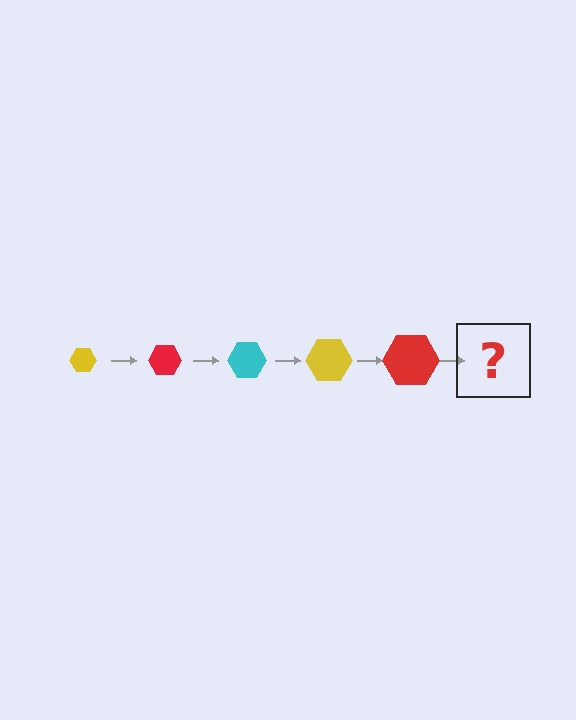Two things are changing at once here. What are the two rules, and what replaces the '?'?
The two rules are that the hexagon grows larger each step and the color cycles through yellow, red, and cyan. The '?' should be a cyan hexagon, larger than the previous one.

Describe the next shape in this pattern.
It should be a cyan hexagon, larger than the previous one.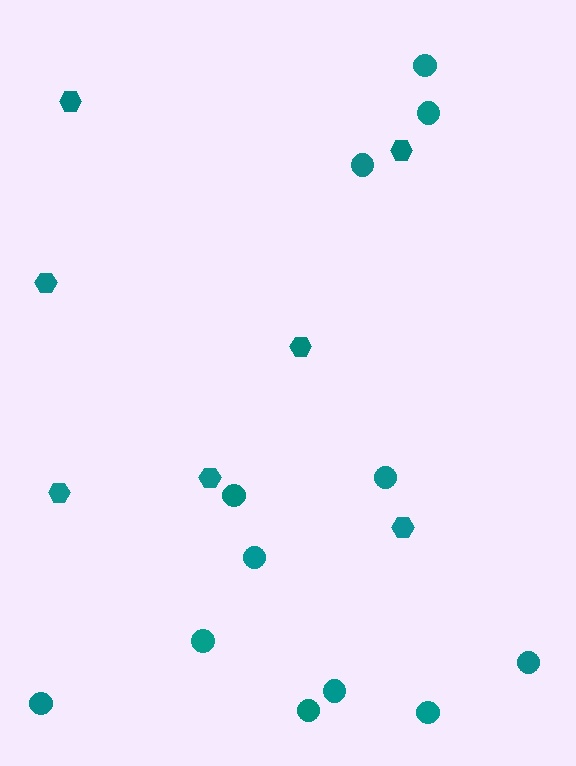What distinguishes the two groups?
There are 2 groups: one group of hexagons (7) and one group of circles (12).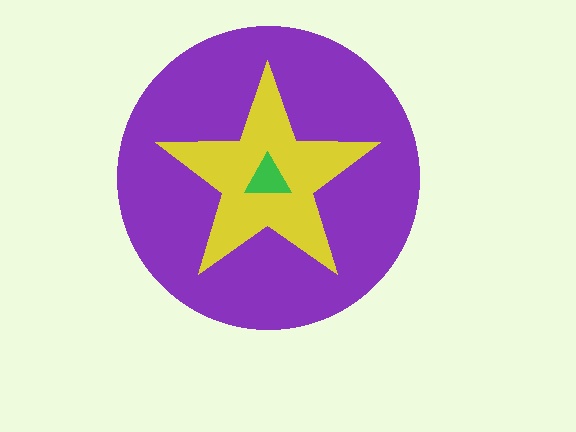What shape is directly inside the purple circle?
The yellow star.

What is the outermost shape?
The purple circle.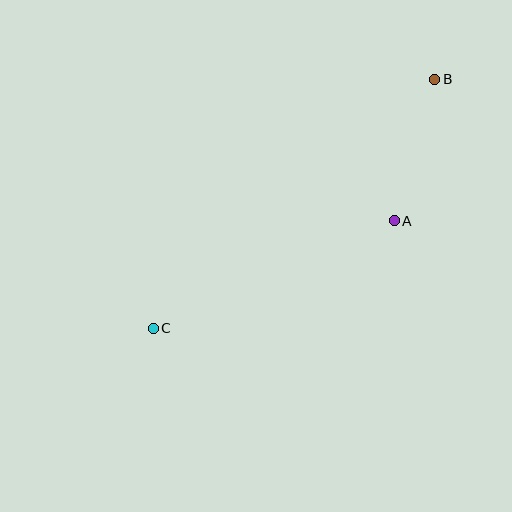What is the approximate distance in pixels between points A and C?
The distance between A and C is approximately 264 pixels.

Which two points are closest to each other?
Points A and B are closest to each other.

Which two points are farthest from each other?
Points B and C are farthest from each other.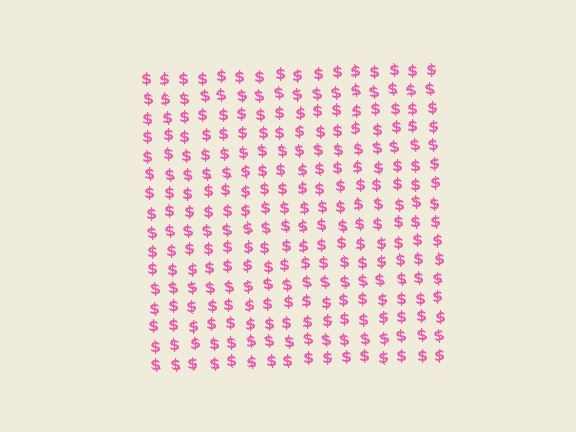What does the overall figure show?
The overall figure shows a square.